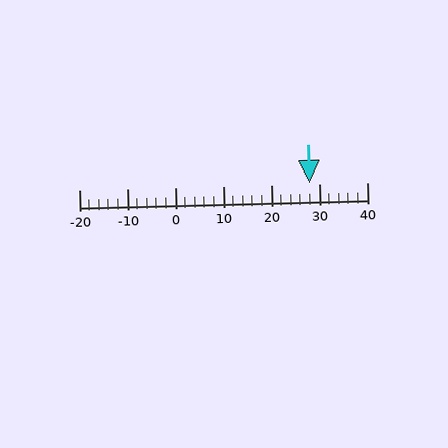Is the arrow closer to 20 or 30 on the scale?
The arrow is closer to 30.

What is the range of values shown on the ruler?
The ruler shows values from -20 to 40.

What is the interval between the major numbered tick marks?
The major tick marks are spaced 10 units apart.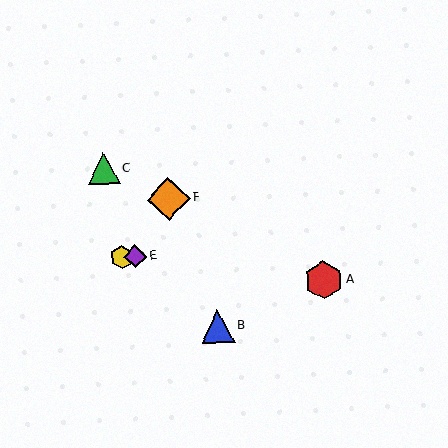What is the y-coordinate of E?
Object E is at y≈257.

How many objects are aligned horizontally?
2 objects (D, E) are aligned horizontally.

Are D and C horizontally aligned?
No, D is at y≈257 and C is at y≈168.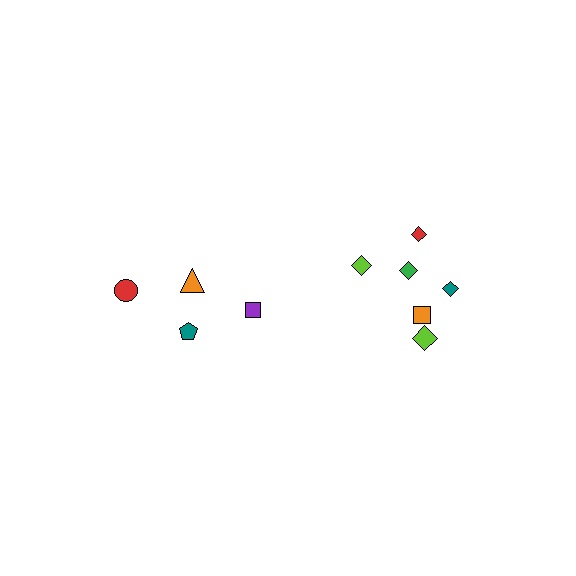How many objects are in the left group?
There are 4 objects.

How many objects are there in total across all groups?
There are 10 objects.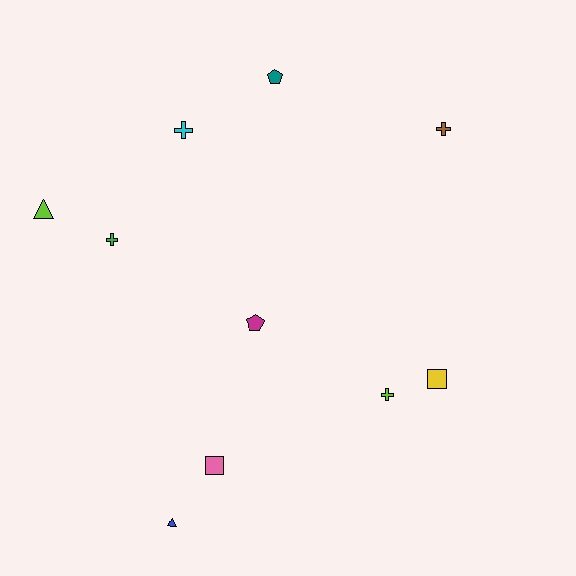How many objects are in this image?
There are 10 objects.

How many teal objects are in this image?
There is 1 teal object.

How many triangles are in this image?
There are 2 triangles.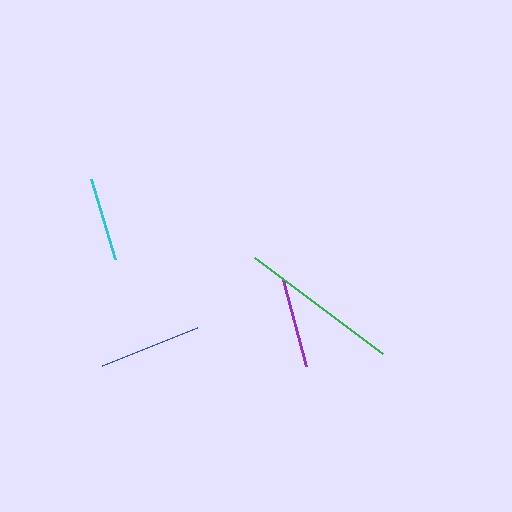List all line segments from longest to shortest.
From longest to shortest: green, blue, purple, cyan.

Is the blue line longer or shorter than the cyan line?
The blue line is longer than the cyan line.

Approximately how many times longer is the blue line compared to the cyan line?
The blue line is approximately 1.2 times the length of the cyan line.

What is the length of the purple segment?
The purple segment is approximately 89 pixels long.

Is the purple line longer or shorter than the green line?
The green line is longer than the purple line.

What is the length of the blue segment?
The blue segment is approximately 103 pixels long.